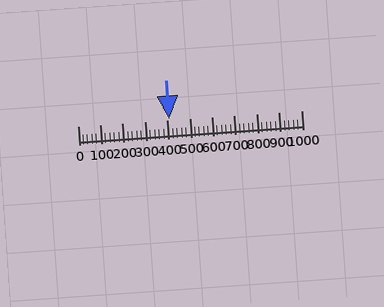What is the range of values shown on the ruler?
The ruler shows values from 0 to 1000.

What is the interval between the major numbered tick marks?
The major tick marks are spaced 100 units apart.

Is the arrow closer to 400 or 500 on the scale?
The arrow is closer to 400.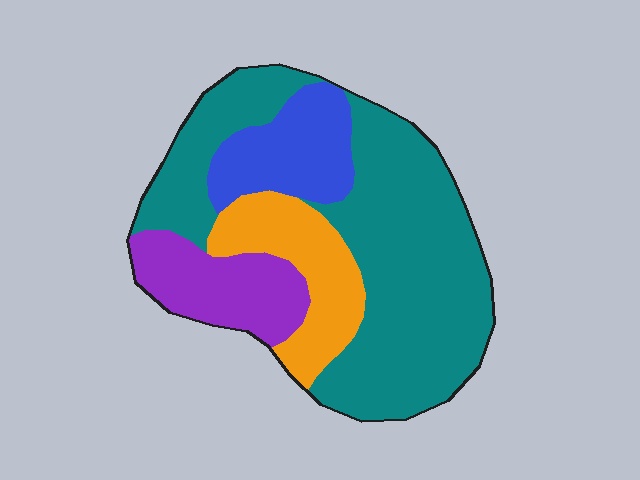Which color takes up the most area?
Teal, at roughly 55%.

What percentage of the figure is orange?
Orange takes up about one sixth (1/6) of the figure.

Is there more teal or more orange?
Teal.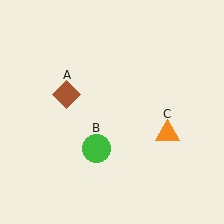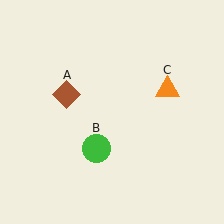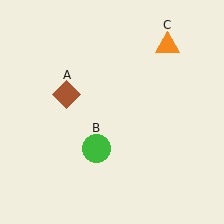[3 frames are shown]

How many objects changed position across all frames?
1 object changed position: orange triangle (object C).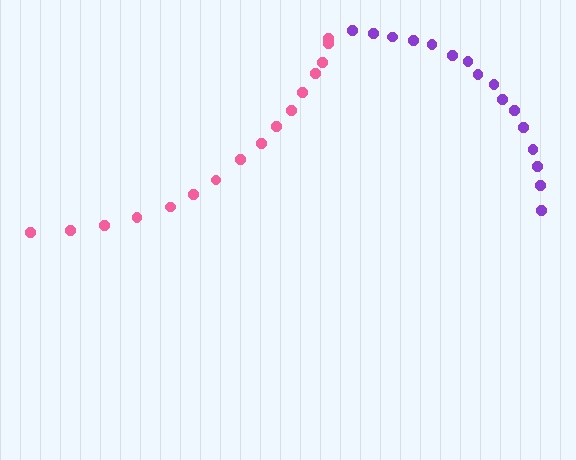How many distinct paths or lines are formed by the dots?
There are 2 distinct paths.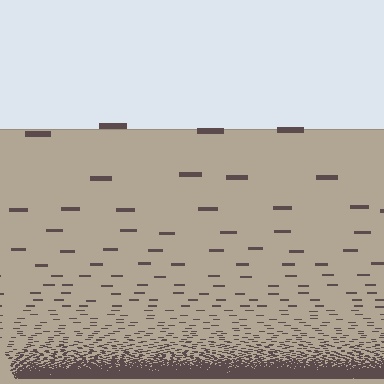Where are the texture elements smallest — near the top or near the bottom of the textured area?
Near the bottom.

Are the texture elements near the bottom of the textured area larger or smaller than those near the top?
Smaller. The gradient is inverted — elements near the bottom are smaller and denser.